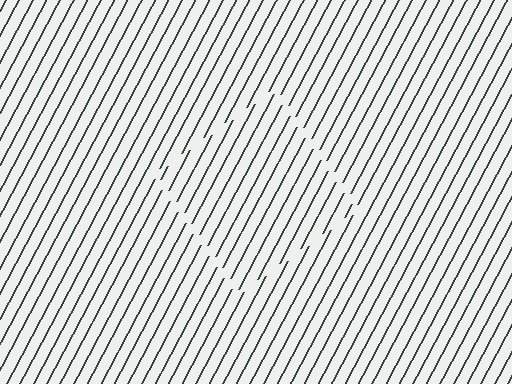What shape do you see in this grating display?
An illusory square. The interior of the shape contains the same grating, shifted by half a period — the contour is defined by the phase discontinuity where line-ends from the inner and outer gratings abut.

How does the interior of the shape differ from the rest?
The interior of the shape contains the same grating, shifted by half a period — the contour is defined by the phase discontinuity where line-ends from the inner and outer gratings abut.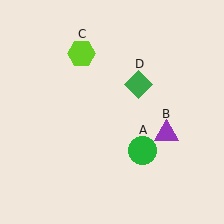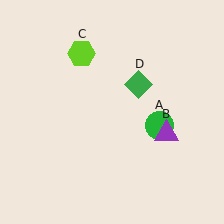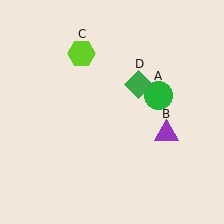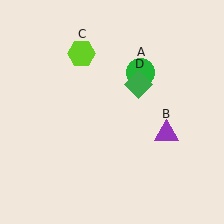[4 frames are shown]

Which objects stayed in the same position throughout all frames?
Purple triangle (object B) and lime hexagon (object C) and green diamond (object D) remained stationary.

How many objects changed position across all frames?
1 object changed position: green circle (object A).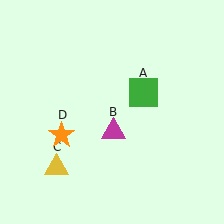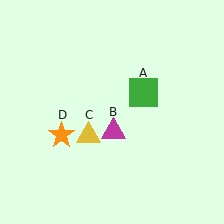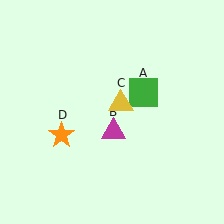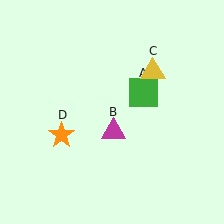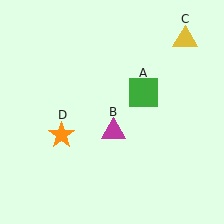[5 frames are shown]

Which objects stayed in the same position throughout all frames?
Green square (object A) and magenta triangle (object B) and orange star (object D) remained stationary.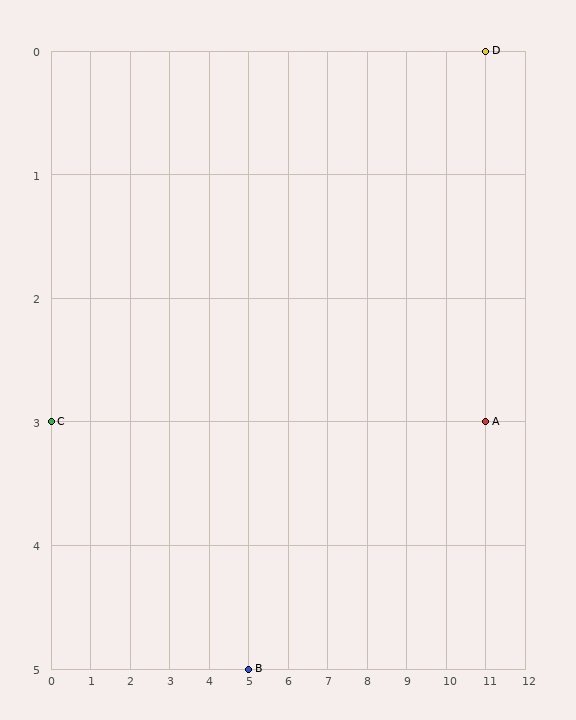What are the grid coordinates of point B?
Point B is at grid coordinates (5, 5).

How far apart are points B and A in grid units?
Points B and A are 6 columns and 2 rows apart (about 6.3 grid units diagonally).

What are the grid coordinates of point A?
Point A is at grid coordinates (11, 3).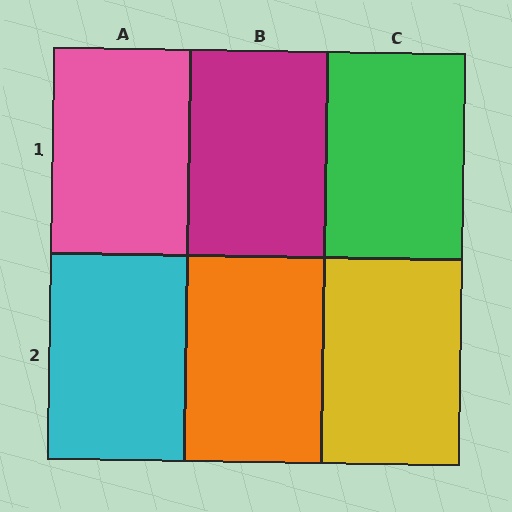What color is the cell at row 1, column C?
Green.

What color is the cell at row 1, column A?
Pink.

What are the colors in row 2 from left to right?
Cyan, orange, yellow.